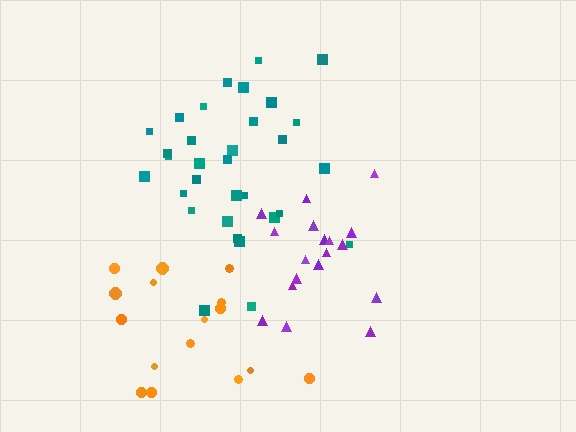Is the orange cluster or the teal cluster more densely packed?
Teal.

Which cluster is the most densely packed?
Purple.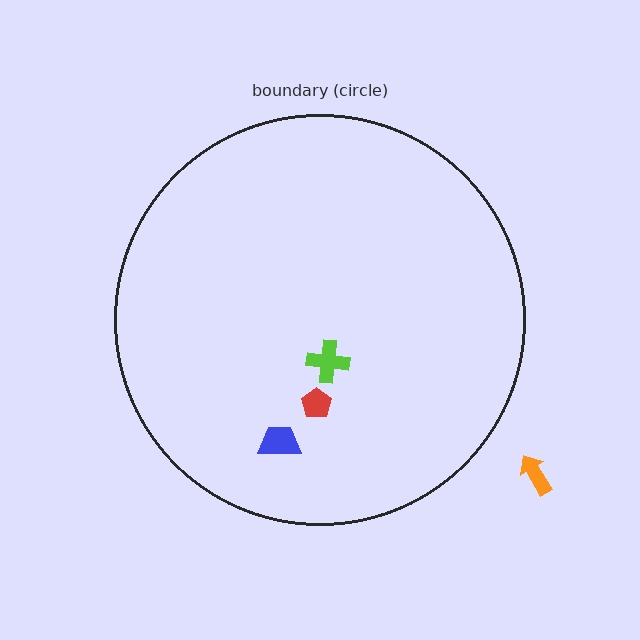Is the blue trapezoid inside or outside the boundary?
Inside.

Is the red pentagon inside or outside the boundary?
Inside.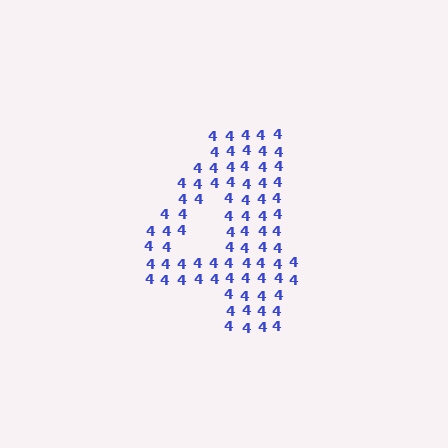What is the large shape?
The large shape is the digit 4.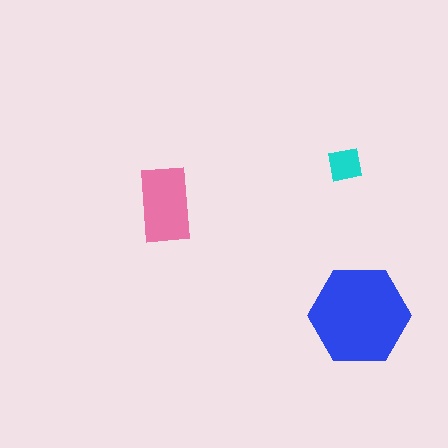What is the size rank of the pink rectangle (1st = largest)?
2nd.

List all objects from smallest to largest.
The cyan square, the pink rectangle, the blue hexagon.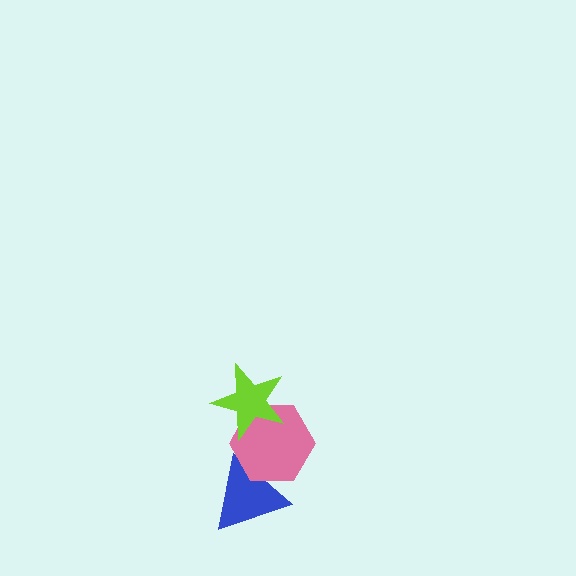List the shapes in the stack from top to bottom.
From top to bottom: the lime star, the pink hexagon, the blue triangle.